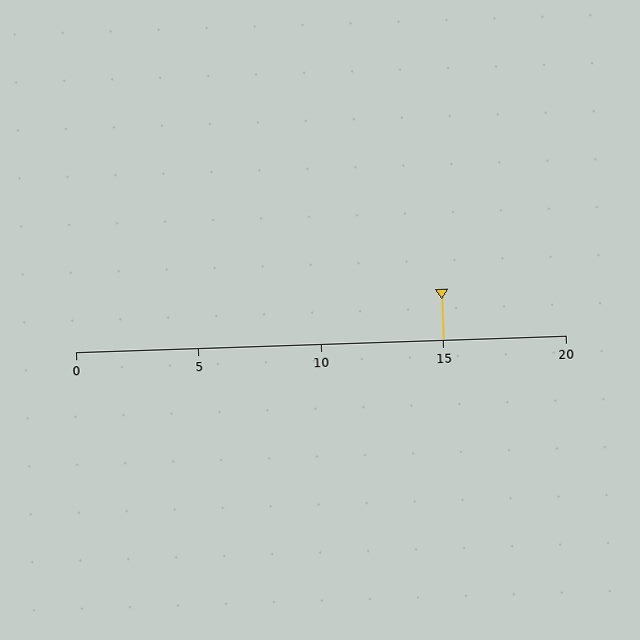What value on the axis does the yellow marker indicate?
The marker indicates approximately 15.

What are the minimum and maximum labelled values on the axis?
The axis runs from 0 to 20.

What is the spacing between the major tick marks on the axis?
The major ticks are spaced 5 apart.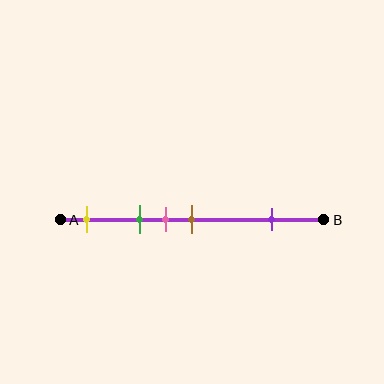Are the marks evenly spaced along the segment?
No, the marks are not evenly spaced.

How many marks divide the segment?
There are 5 marks dividing the segment.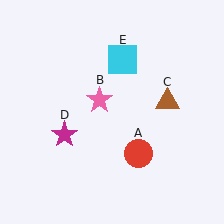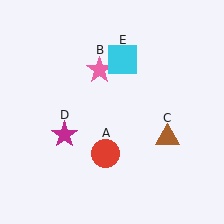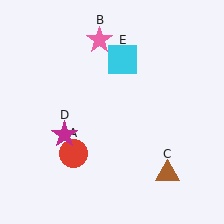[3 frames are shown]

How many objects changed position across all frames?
3 objects changed position: red circle (object A), pink star (object B), brown triangle (object C).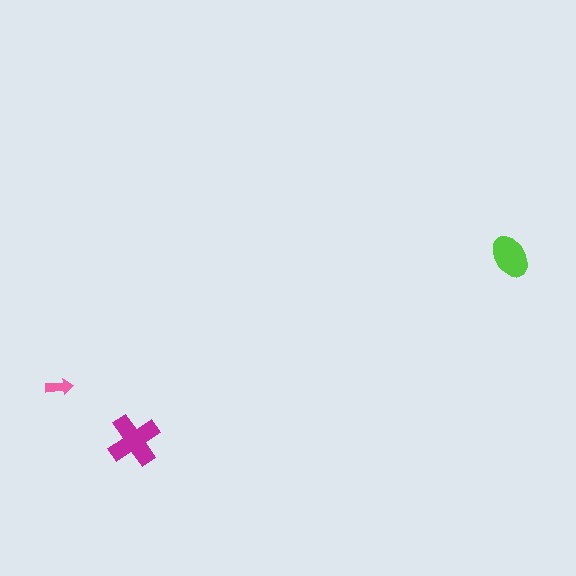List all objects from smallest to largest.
The pink arrow, the lime ellipse, the magenta cross.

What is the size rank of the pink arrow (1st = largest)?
3rd.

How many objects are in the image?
There are 3 objects in the image.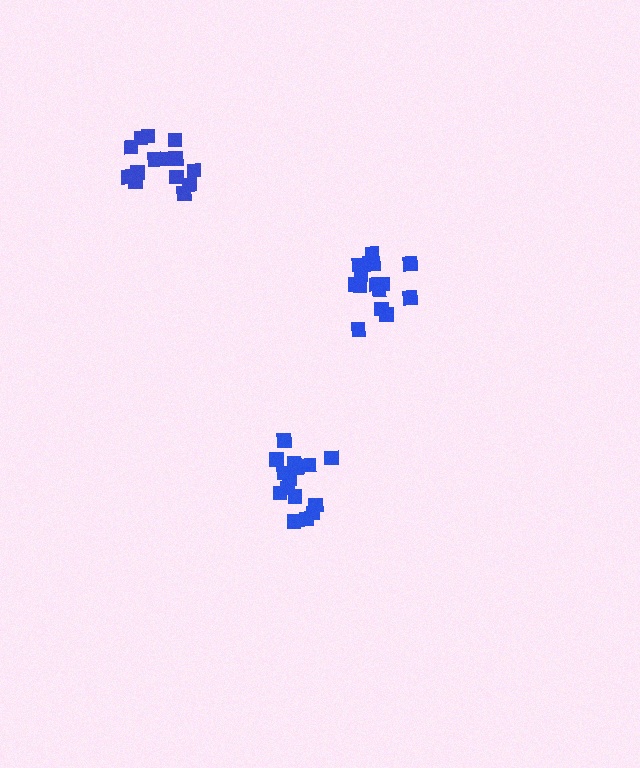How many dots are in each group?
Group 1: 16 dots, Group 2: 15 dots, Group 3: 14 dots (45 total).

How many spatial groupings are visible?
There are 3 spatial groupings.